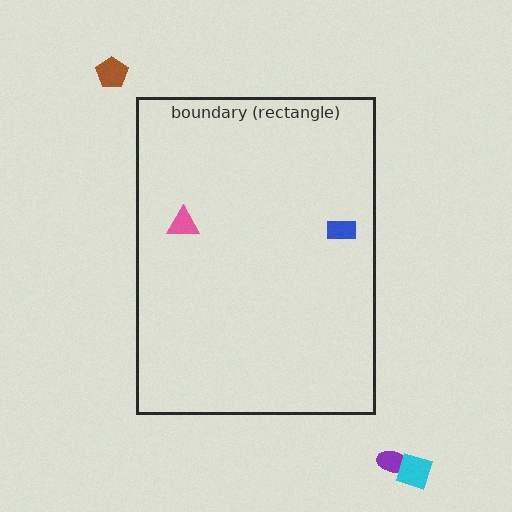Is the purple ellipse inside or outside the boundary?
Outside.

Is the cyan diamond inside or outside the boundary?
Outside.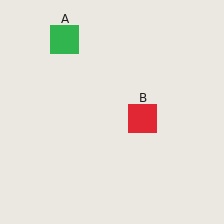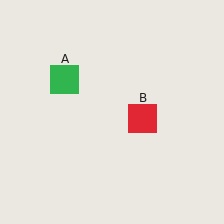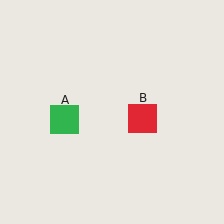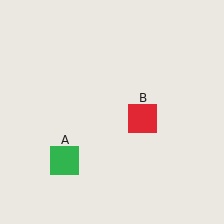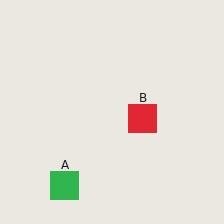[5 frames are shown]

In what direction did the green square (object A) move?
The green square (object A) moved down.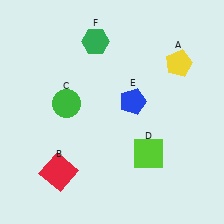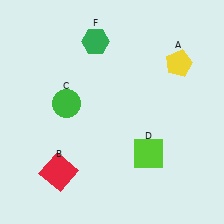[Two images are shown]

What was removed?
The blue pentagon (E) was removed in Image 2.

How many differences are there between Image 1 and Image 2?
There is 1 difference between the two images.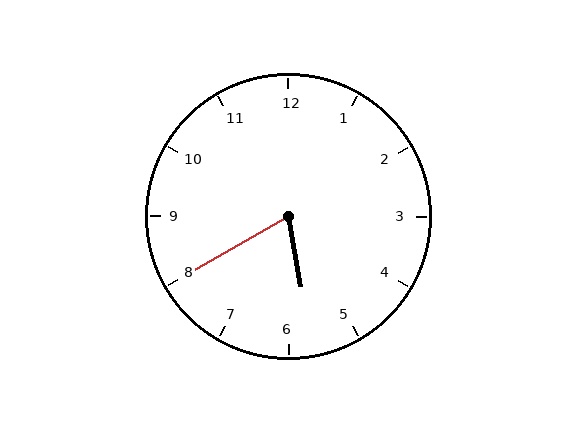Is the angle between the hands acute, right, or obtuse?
It is acute.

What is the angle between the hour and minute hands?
Approximately 70 degrees.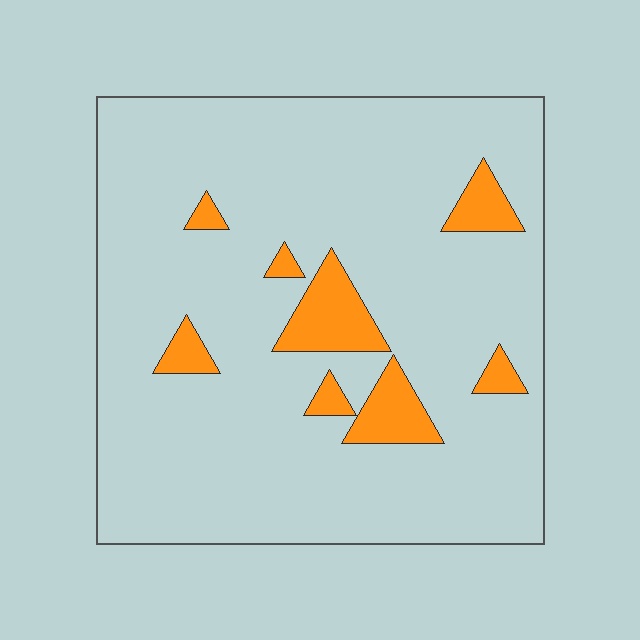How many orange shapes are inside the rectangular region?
8.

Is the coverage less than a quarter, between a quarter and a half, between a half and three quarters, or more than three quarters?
Less than a quarter.